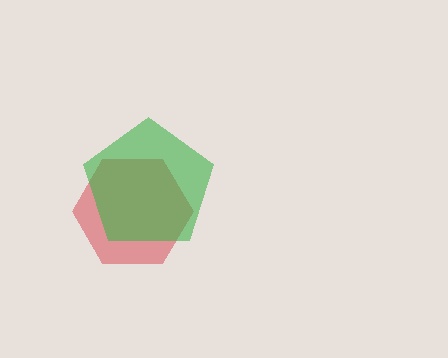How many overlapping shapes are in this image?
There are 2 overlapping shapes in the image.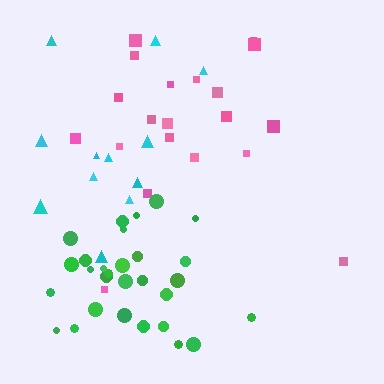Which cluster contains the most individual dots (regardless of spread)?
Green (29).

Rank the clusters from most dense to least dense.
green, pink, cyan.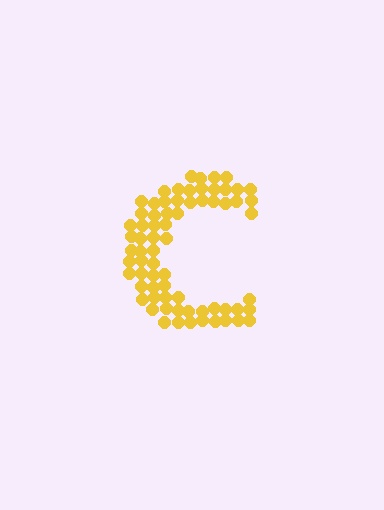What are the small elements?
The small elements are circles.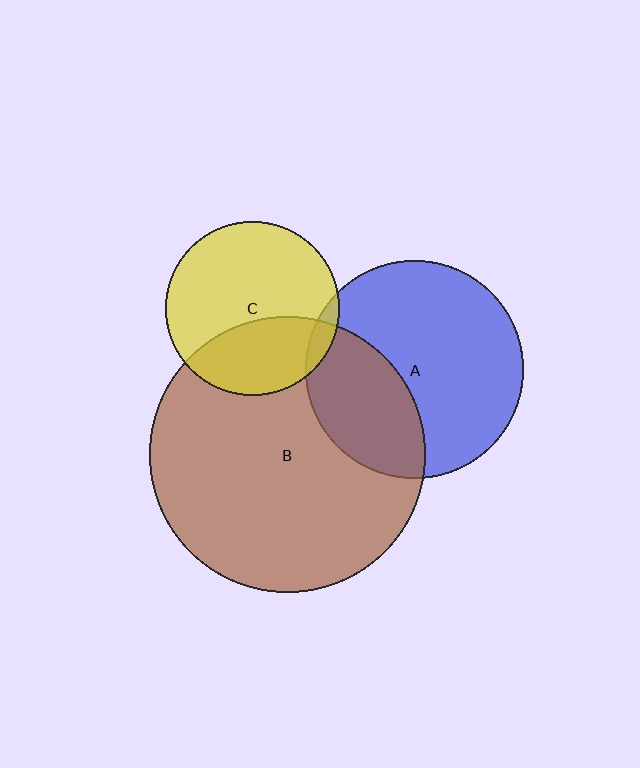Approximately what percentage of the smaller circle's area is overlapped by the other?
Approximately 35%.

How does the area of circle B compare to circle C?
Approximately 2.5 times.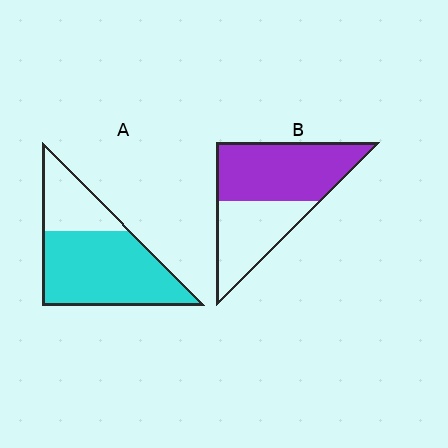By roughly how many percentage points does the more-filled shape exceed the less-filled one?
By roughly 10 percentage points (A over B).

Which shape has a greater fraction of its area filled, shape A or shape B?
Shape A.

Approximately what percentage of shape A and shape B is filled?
A is approximately 70% and B is approximately 60%.